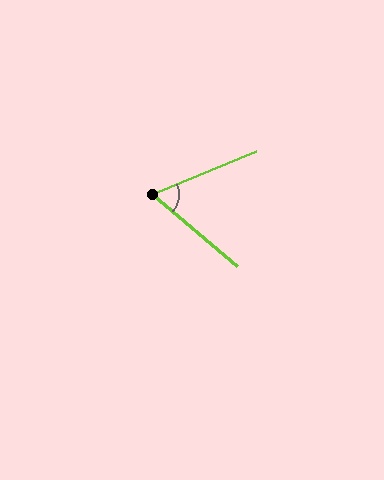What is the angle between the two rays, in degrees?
Approximately 63 degrees.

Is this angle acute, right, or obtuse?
It is acute.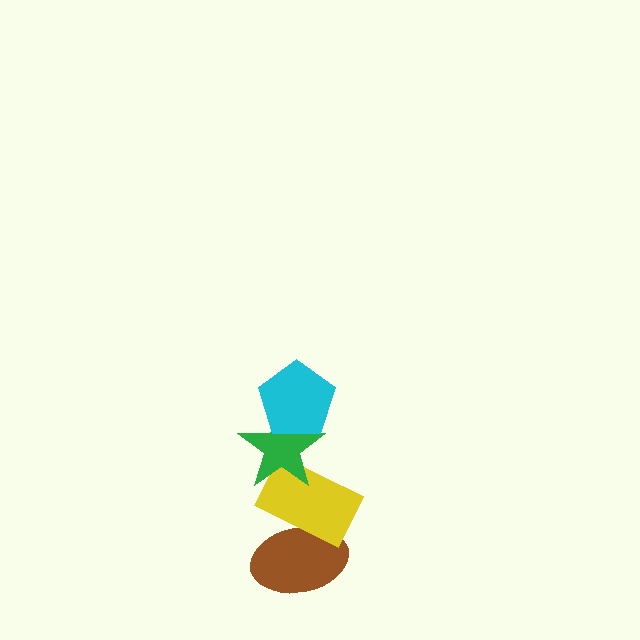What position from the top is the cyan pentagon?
The cyan pentagon is 1st from the top.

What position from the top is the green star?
The green star is 2nd from the top.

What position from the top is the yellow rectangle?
The yellow rectangle is 3rd from the top.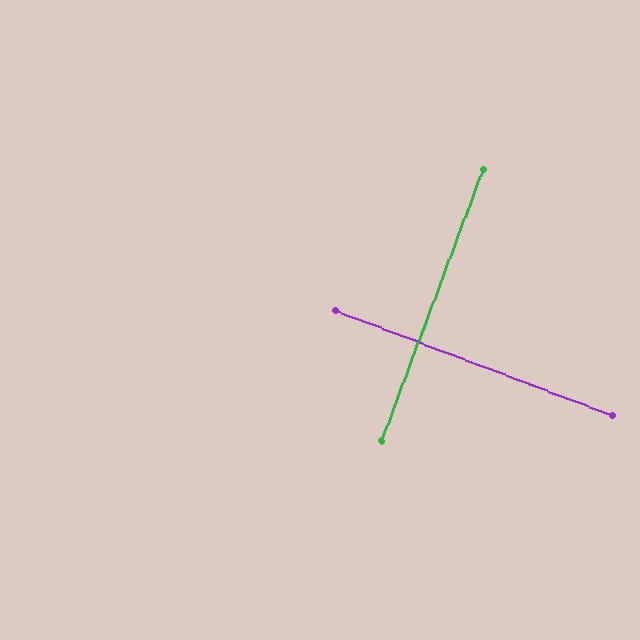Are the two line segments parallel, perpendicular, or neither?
Perpendicular — they meet at approximately 90°.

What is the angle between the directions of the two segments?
Approximately 90 degrees.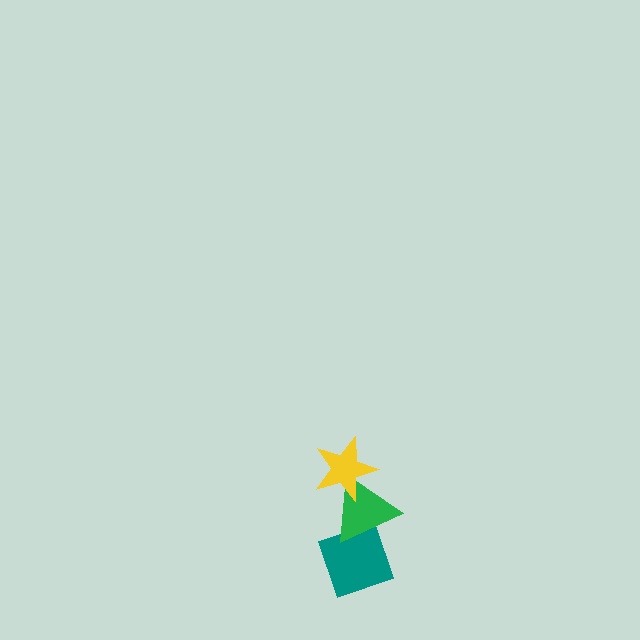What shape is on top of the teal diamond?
The green triangle is on top of the teal diamond.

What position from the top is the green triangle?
The green triangle is 2nd from the top.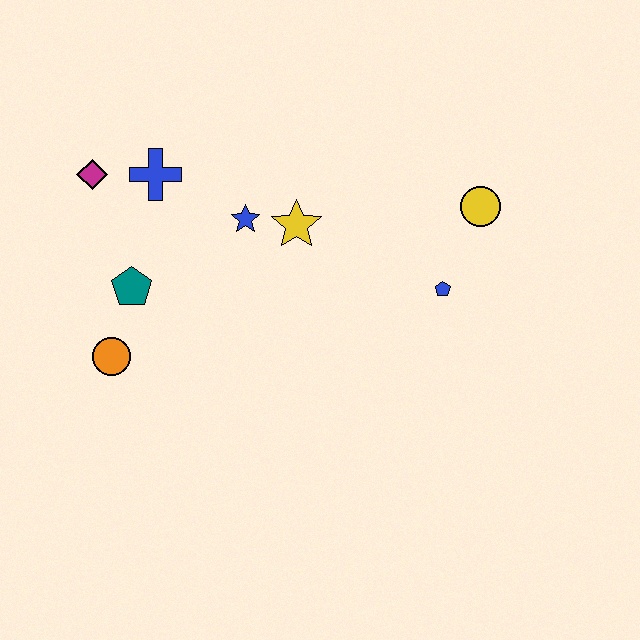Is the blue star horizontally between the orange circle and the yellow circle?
Yes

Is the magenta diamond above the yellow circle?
Yes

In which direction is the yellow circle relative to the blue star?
The yellow circle is to the right of the blue star.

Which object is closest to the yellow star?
The blue star is closest to the yellow star.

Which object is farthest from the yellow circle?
The orange circle is farthest from the yellow circle.